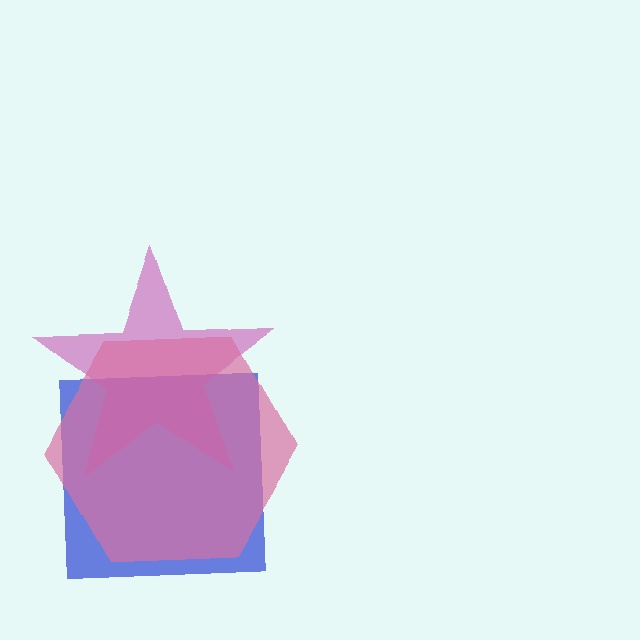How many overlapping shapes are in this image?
There are 3 overlapping shapes in the image.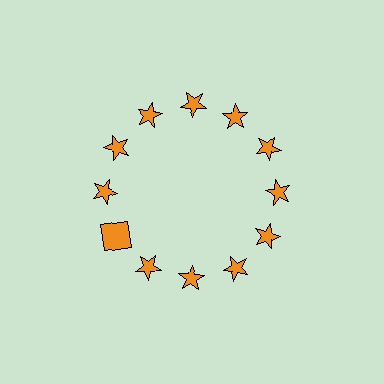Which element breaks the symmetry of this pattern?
The orange square at roughly the 8 o'clock position breaks the symmetry. All other shapes are orange stars.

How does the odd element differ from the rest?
It has a different shape: square instead of star.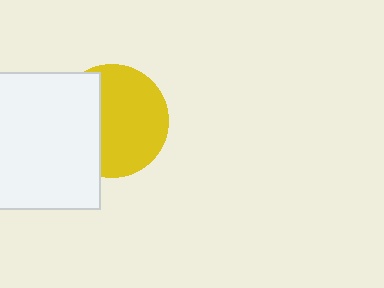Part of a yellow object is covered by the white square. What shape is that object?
It is a circle.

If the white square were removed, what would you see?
You would see the complete yellow circle.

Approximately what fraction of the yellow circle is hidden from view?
Roughly 38% of the yellow circle is hidden behind the white square.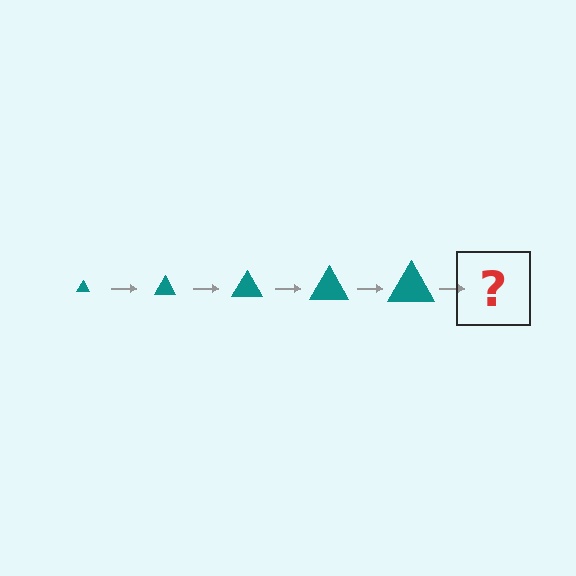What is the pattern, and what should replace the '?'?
The pattern is that the triangle gets progressively larger each step. The '?' should be a teal triangle, larger than the previous one.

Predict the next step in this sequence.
The next step is a teal triangle, larger than the previous one.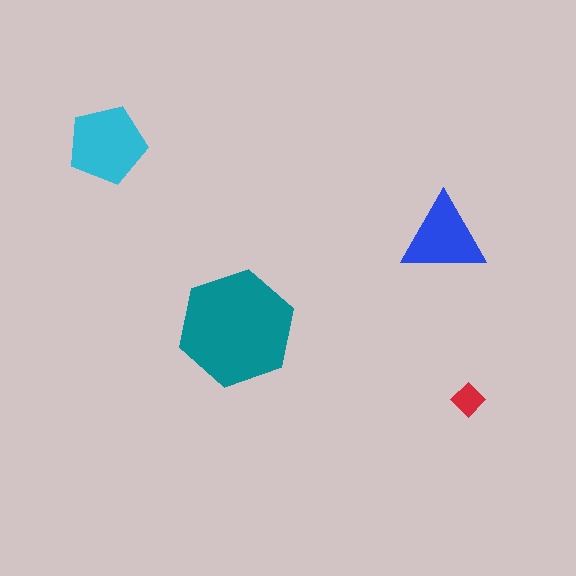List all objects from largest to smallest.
The teal hexagon, the cyan pentagon, the blue triangle, the red diamond.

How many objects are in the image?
There are 4 objects in the image.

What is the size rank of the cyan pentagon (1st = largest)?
2nd.